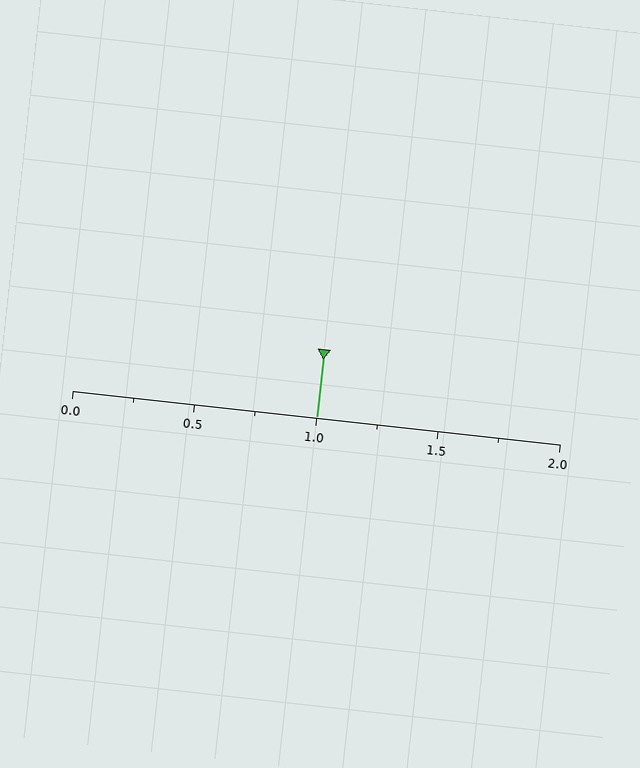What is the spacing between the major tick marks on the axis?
The major ticks are spaced 0.5 apart.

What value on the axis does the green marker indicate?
The marker indicates approximately 1.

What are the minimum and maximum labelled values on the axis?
The axis runs from 0.0 to 2.0.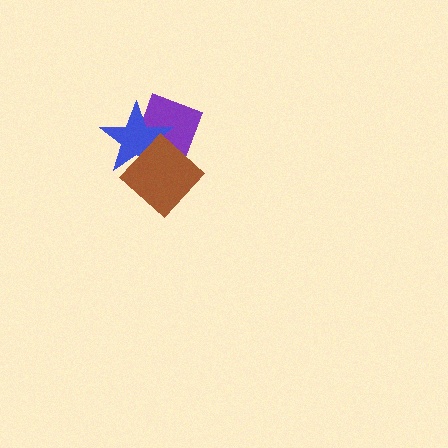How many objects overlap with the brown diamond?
2 objects overlap with the brown diamond.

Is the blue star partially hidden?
Yes, it is partially covered by another shape.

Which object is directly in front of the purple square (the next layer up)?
The blue star is directly in front of the purple square.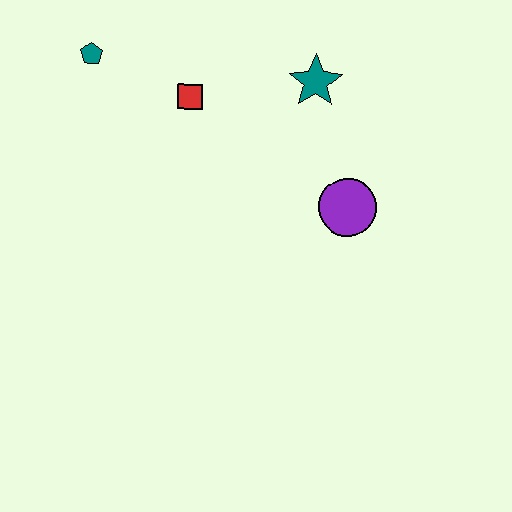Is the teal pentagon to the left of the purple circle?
Yes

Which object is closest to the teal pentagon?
The red square is closest to the teal pentagon.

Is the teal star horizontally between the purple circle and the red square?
Yes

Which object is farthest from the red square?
The purple circle is farthest from the red square.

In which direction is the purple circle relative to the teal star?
The purple circle is below the teal star.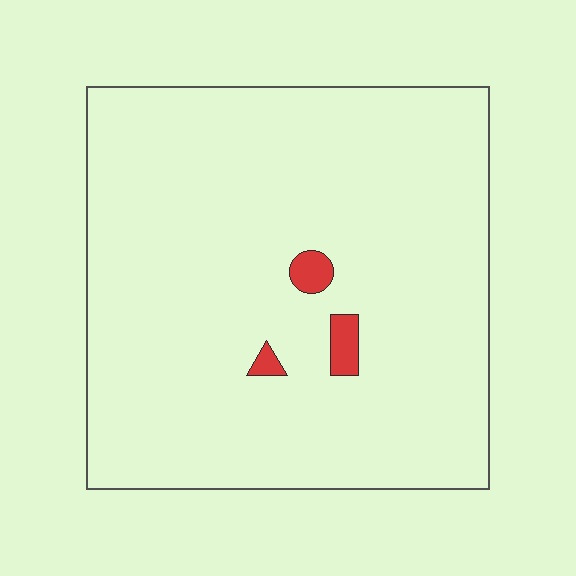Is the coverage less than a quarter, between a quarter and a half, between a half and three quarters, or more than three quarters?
Less than a quarter.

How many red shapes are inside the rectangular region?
3.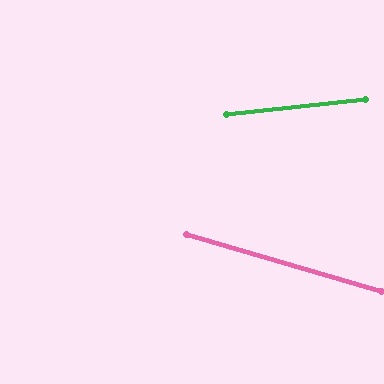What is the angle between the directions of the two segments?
Approximately 23 degrees.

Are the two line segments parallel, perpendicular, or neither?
Neither parallel nor perpendicular — they differ by about 23°.